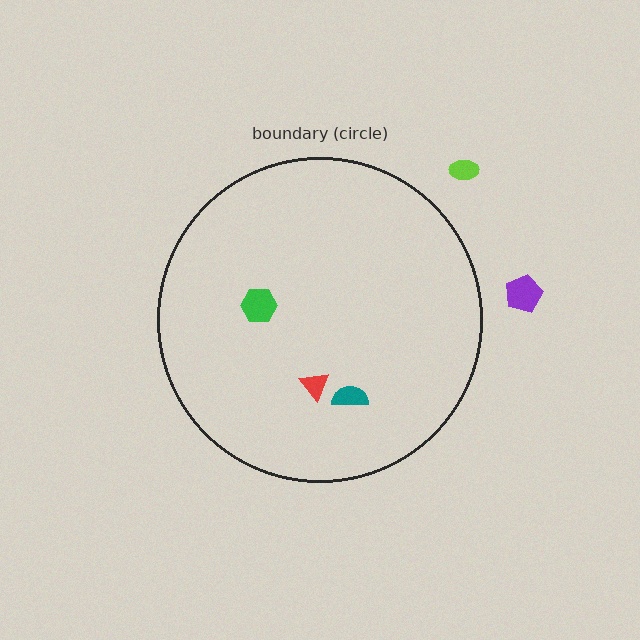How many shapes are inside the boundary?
3 inside, 2 outside.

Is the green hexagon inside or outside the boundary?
Inside.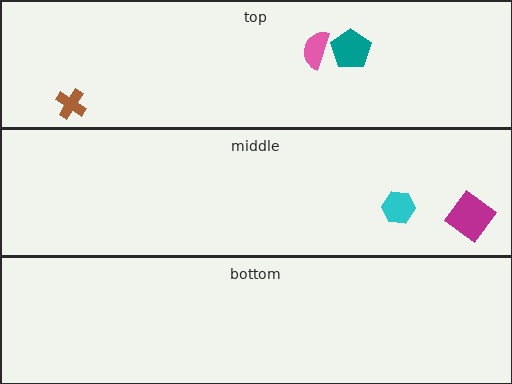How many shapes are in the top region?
3.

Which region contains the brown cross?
The top region.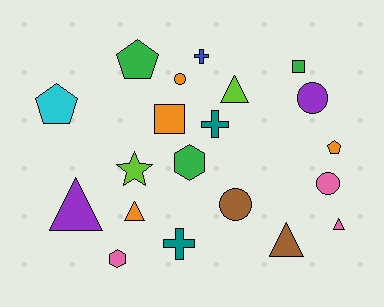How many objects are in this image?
There are 20 objects.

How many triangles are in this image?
There are 5 triangles.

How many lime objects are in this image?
There are 2 lime objects.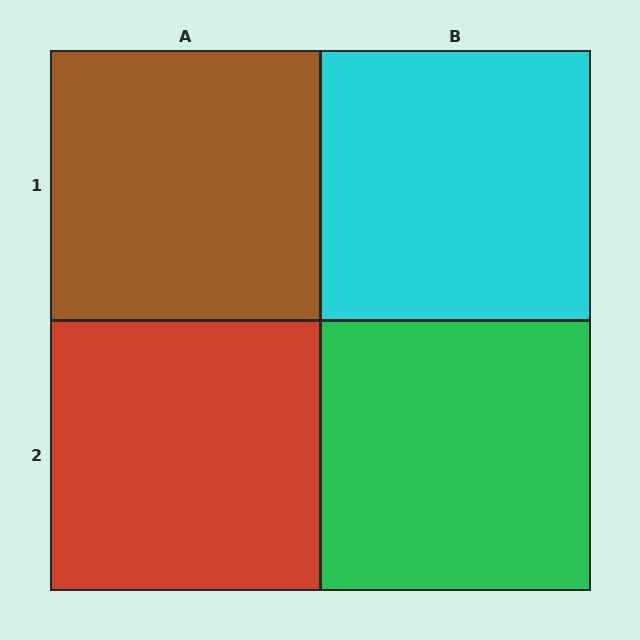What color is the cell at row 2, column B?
Green.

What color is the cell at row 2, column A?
Red.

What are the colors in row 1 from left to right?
Brown, cyan.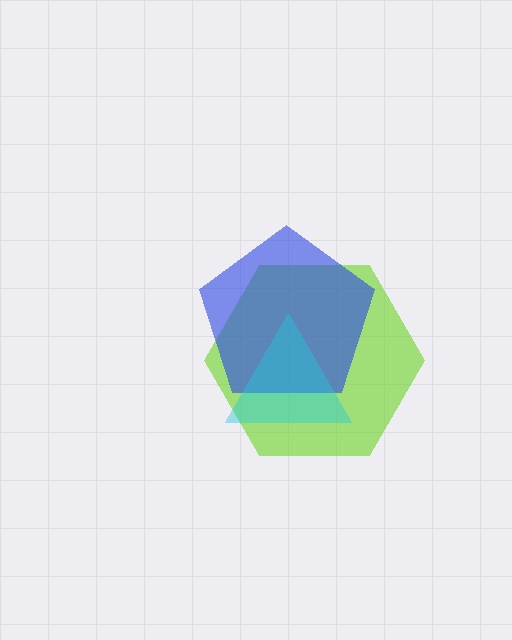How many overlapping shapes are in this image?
There are 3 overlapping shapes in the image.